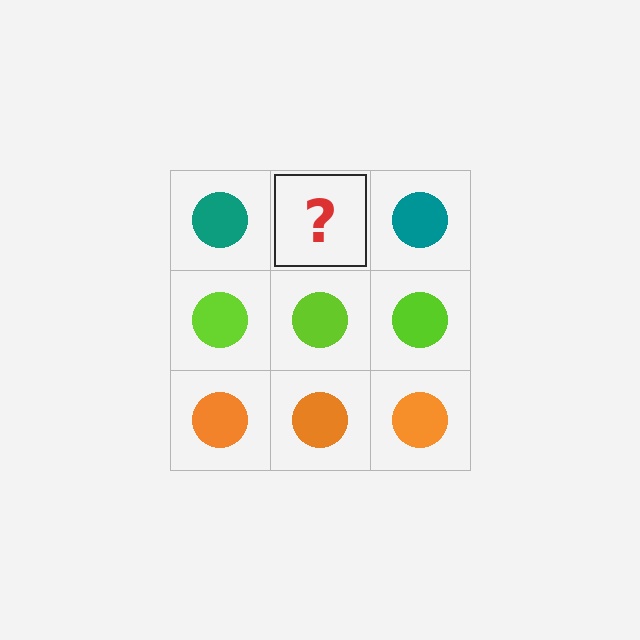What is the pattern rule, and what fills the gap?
The rule is that each row has a consistent color. The gap should be filled with a teal circle.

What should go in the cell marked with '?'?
The missing cell should contain a teal circle.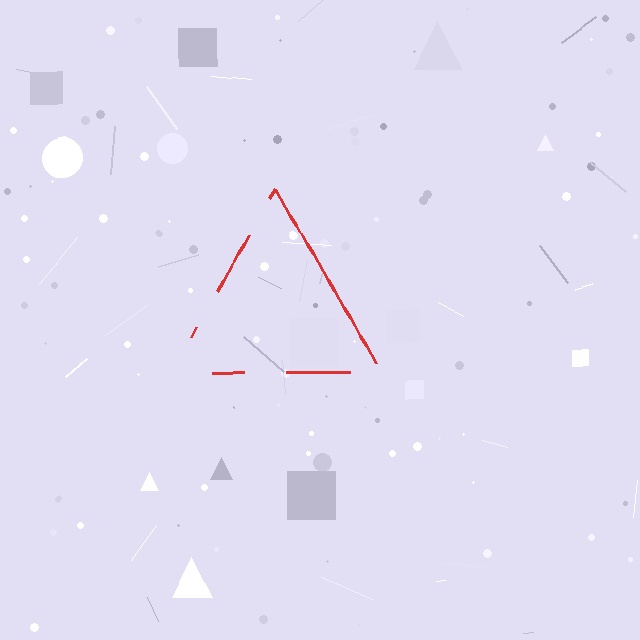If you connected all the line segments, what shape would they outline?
They would outline a triangle.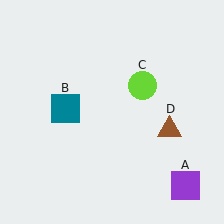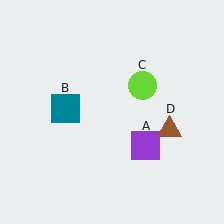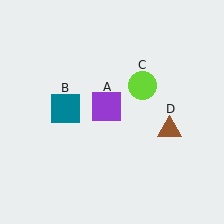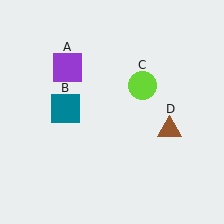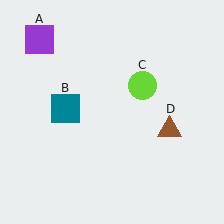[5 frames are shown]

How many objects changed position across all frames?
1 object changed position: purple square (object A).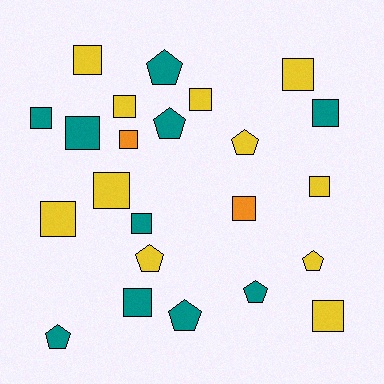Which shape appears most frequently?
Square, with 15 objects.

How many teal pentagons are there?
There are 5 teal pentagons.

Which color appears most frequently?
Yellow, with 11 objects.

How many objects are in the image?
There are 23 objects.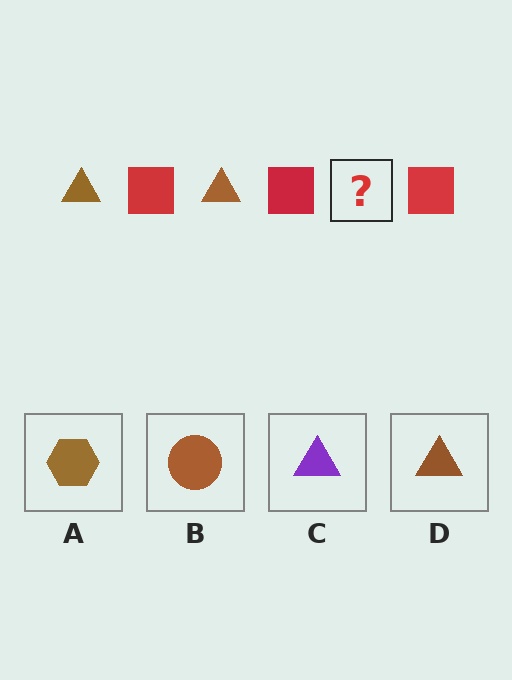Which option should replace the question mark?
Option D.